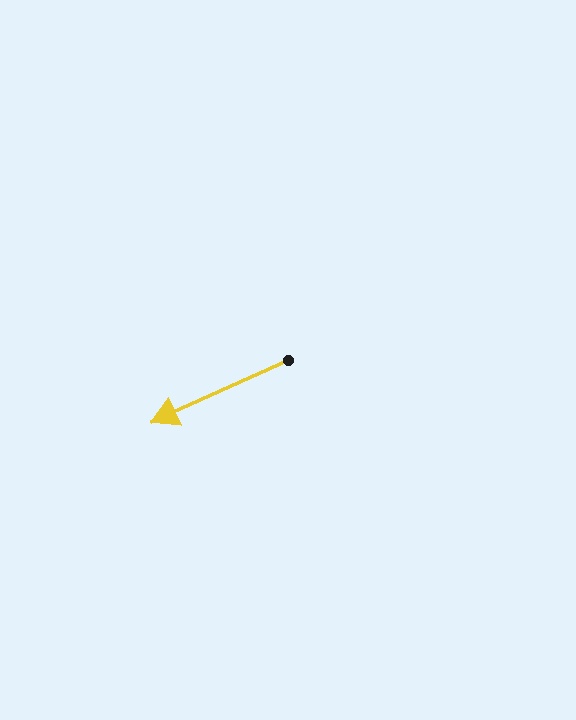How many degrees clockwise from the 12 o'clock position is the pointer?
Approximately 246 degrees.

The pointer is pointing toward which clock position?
Roughly 8 o'clock.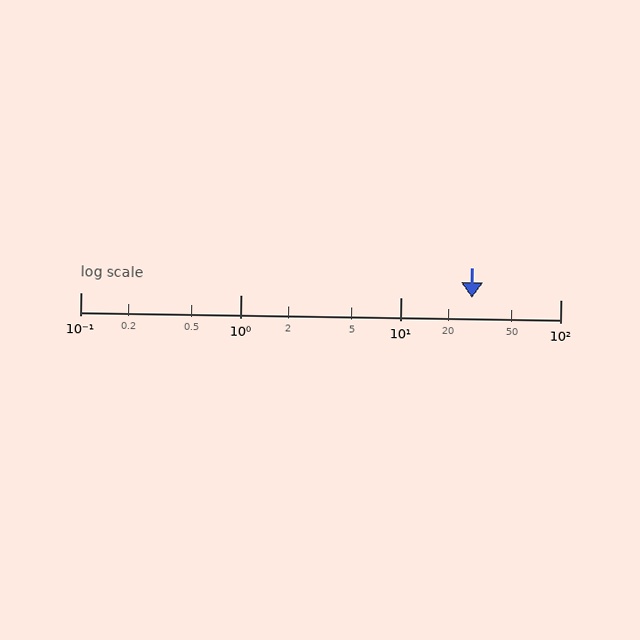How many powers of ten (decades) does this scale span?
The scale spans 3 decades, from 0.1 to 100.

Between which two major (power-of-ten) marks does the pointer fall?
The pointer is between 10 and 100.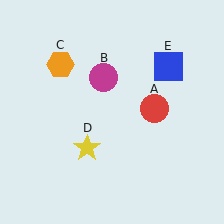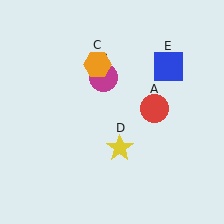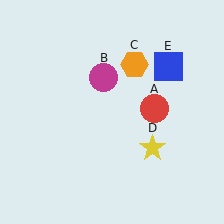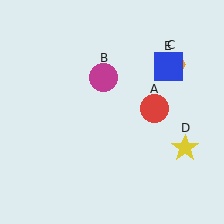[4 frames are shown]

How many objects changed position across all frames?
2 objects changed position: orange hexagon (object C), yellow star (object D).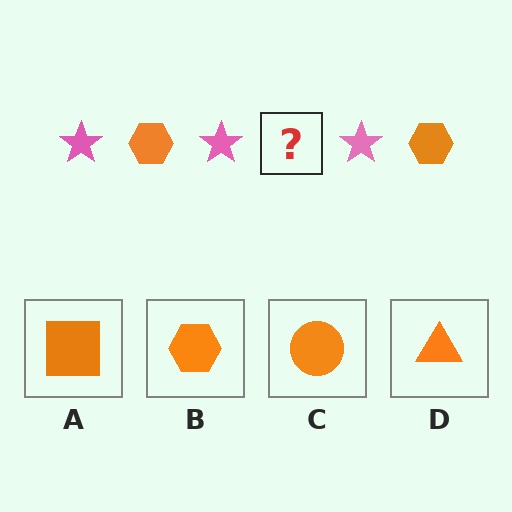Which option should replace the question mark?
Option B.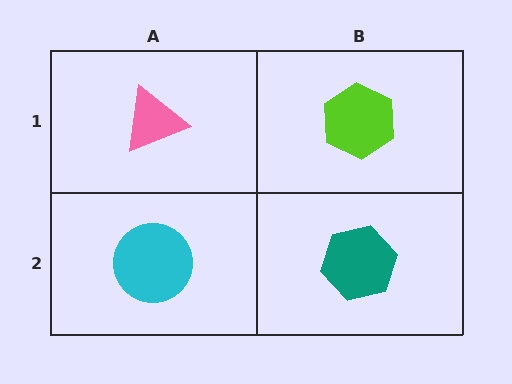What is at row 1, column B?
A lime hexagon.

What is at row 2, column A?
A cyan circle.